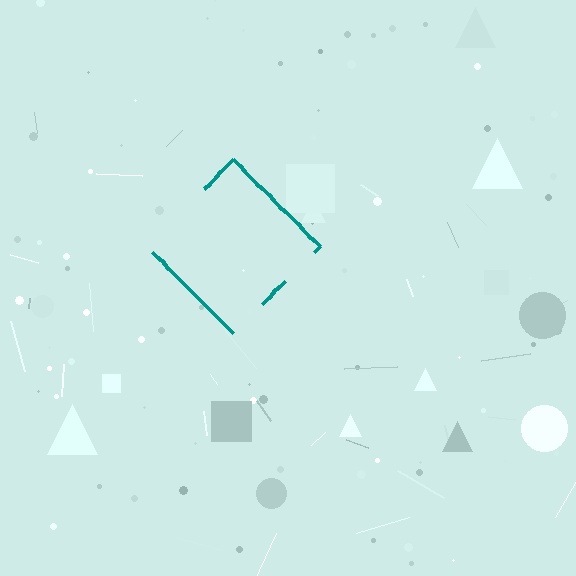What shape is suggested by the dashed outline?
The dashed outline suggests a diamond.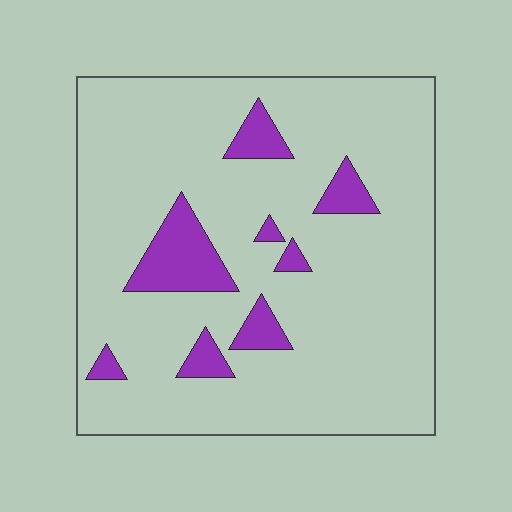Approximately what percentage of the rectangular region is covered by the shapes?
Approximately 10%.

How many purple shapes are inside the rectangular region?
8.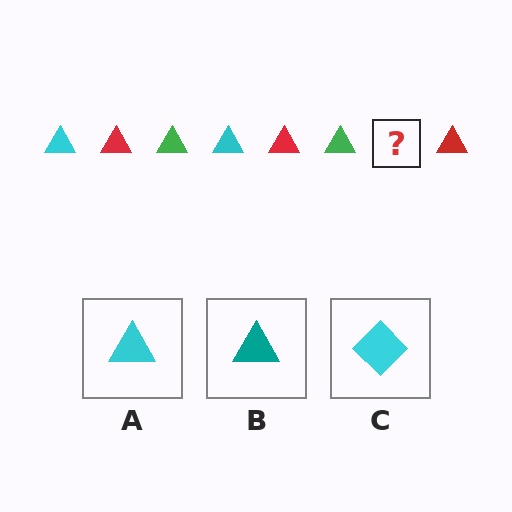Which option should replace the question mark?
Option A.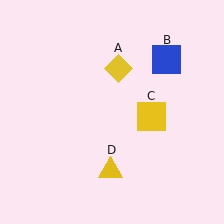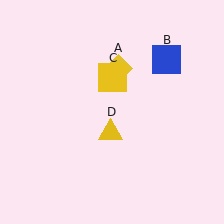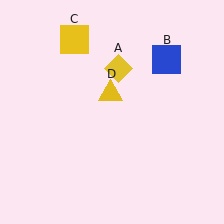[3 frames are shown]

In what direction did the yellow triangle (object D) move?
The yellow triangle (object D) moved up.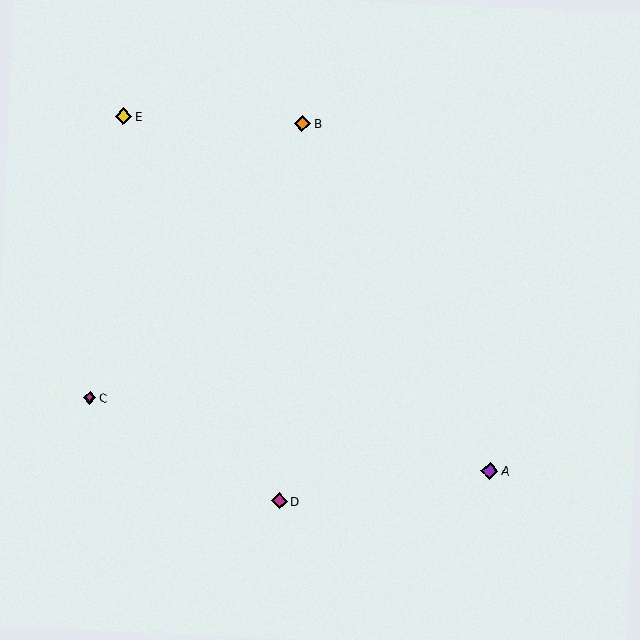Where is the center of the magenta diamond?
The center of the magenta diamond is at (279, 501).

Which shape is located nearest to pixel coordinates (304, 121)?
The orange diamond (labeled B) at (303, 123) is nearest to that location.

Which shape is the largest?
The purple diamond (labeled A) is the largest.